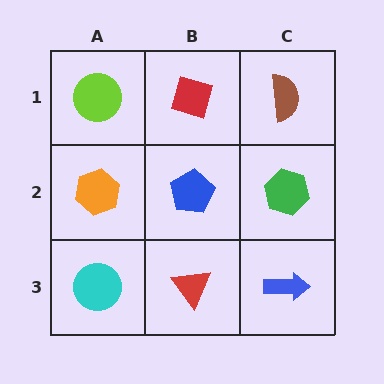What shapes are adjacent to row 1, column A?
An orange hexagon (row 2, column A), a red diamond (row 1, column B).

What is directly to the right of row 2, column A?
A blue pentagon.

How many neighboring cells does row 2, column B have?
4.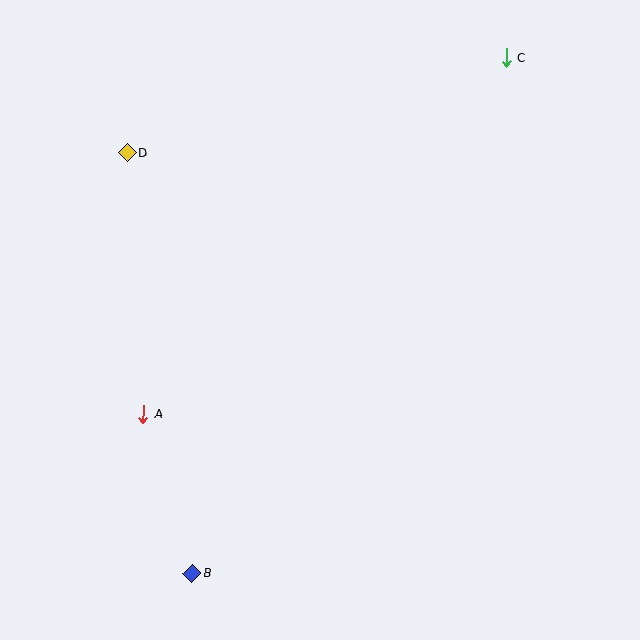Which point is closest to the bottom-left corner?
Point B is closest to the bottom-left corner.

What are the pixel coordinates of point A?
Point A is at (143, 414).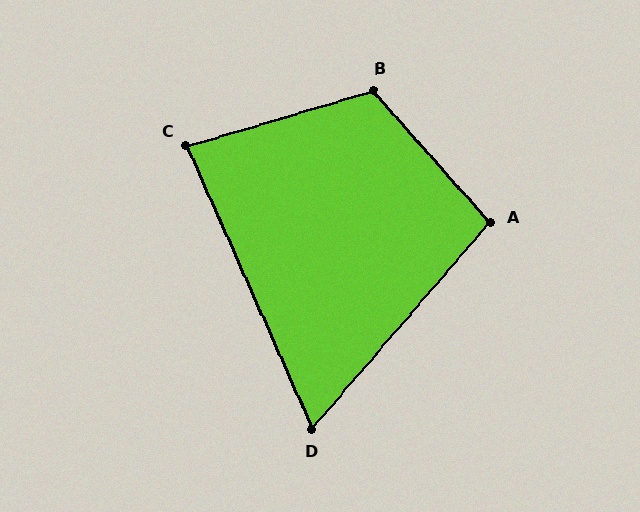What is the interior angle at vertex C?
Approximately 82 degrees (acute).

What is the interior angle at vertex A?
Approximately 98 degrees (obtuse).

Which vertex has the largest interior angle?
B, at approximately 115 degrees.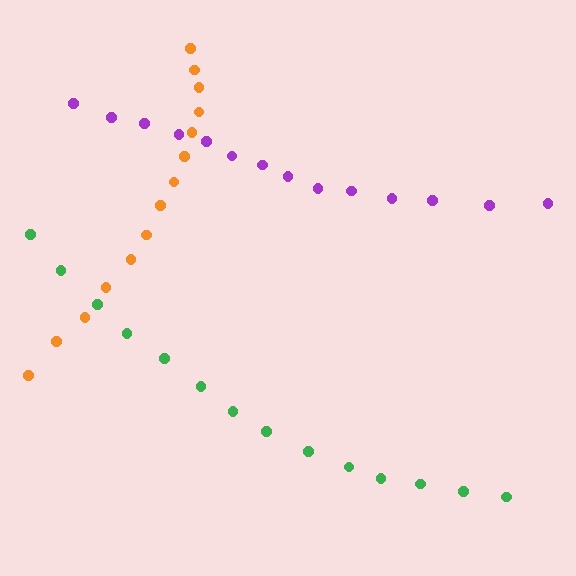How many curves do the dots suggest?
There are 3 distinct paths.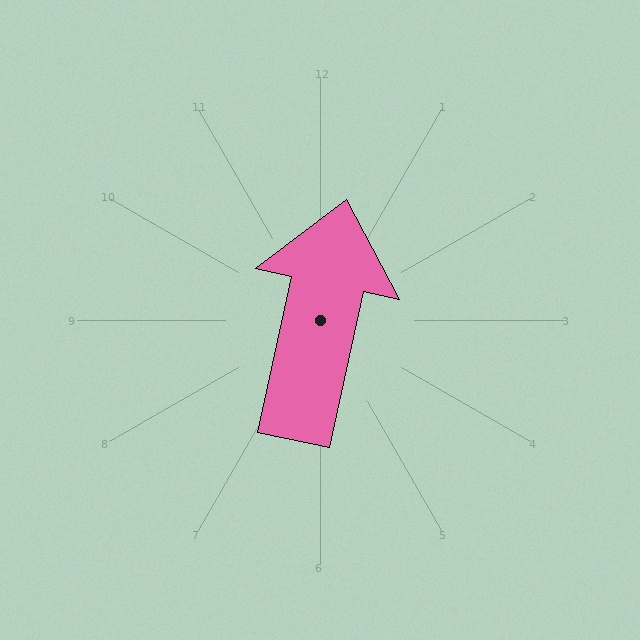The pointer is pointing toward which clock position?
Roughly 12 o'clock.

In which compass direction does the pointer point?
North.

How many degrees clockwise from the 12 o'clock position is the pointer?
Approximately 12 degrees.